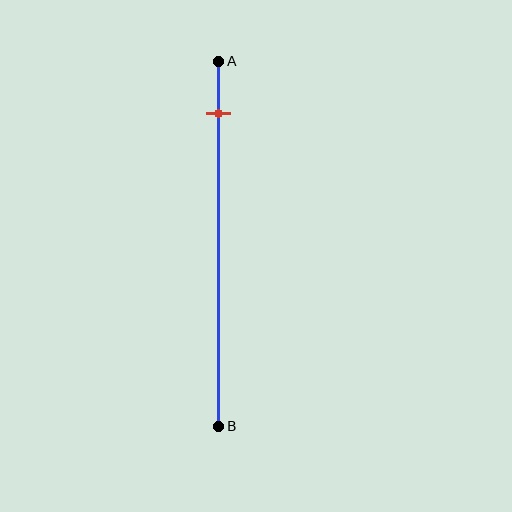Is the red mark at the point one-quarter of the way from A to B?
No, the mark is at about 15% from A, not at the 25% one-quarter point.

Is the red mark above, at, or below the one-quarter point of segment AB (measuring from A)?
The red mark is above the one-quarter point of segment AB.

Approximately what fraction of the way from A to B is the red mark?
The red mark is approximately 15% of the way from A to B.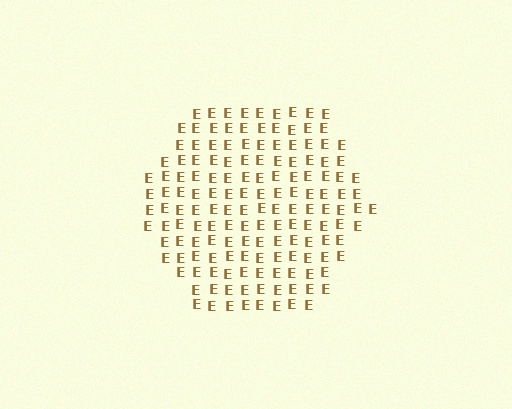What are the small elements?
The small elements are letter E's.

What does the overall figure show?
The overall figure shows a hexagon.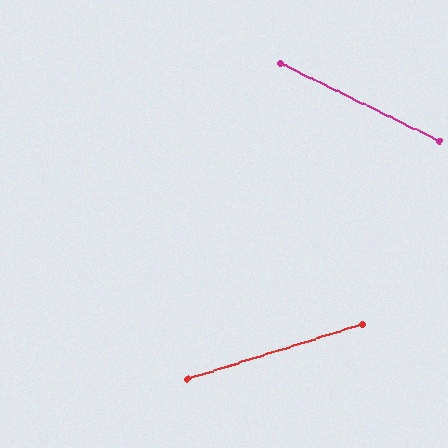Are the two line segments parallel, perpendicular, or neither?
Neither parallel nor perpendicular — they differ by about 43°.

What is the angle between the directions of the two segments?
Approximately 43 degrees.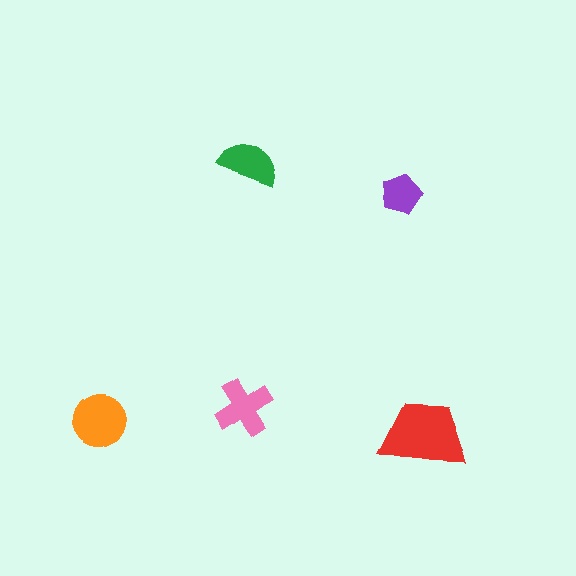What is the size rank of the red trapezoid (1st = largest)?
1st.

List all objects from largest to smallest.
The red trapezoid, the orange circle, the pink cross, the green semicircle, the purple pentagon.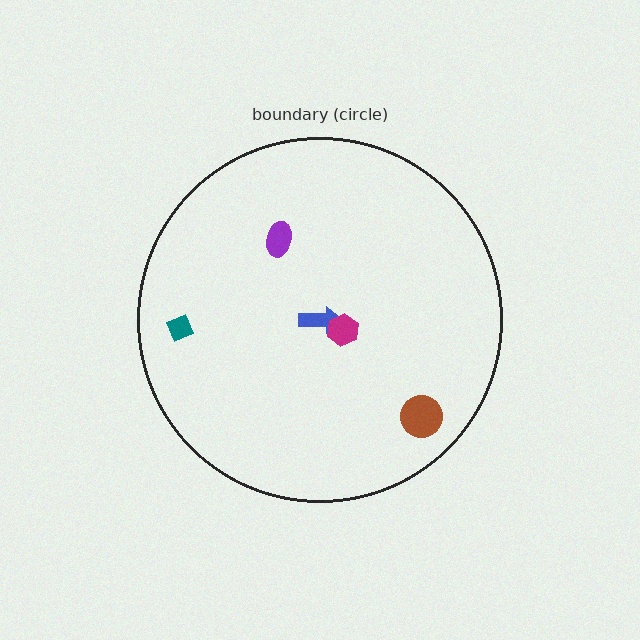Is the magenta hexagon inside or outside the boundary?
Inside.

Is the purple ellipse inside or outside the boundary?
Inside.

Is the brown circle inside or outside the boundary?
Inside.